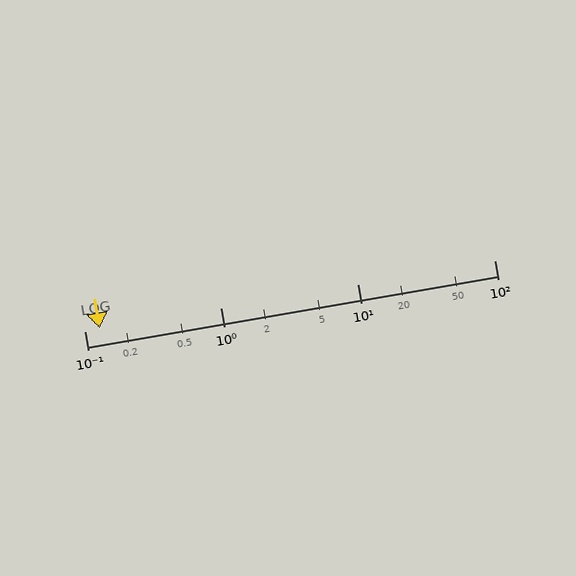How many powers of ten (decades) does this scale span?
The scale spans 3 decades, from 0.1 to 100.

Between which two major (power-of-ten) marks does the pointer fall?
The pointer is between 0.1 and 1.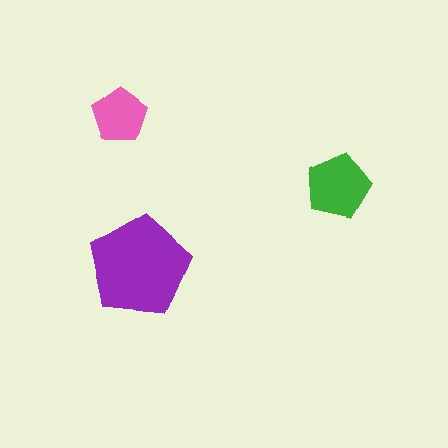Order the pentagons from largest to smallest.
the purple one, the green one, the pink one.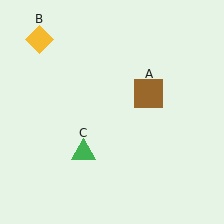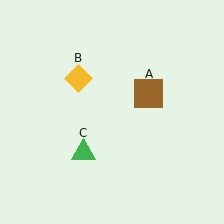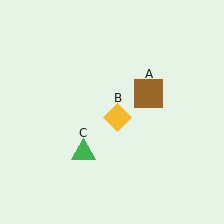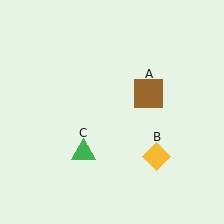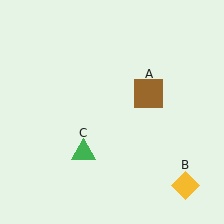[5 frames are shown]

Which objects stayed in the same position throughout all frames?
Brown square (object A) and green triangle (object C) remained stationary.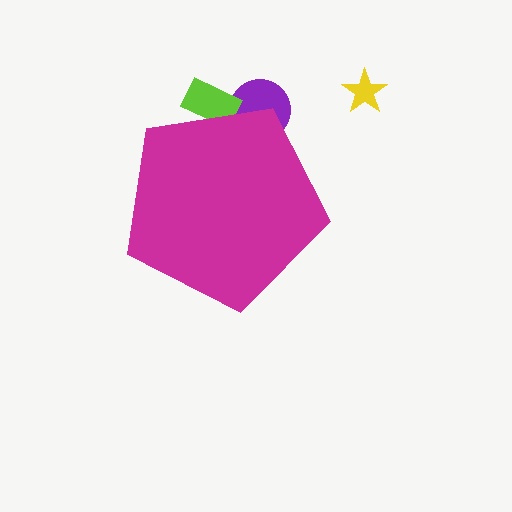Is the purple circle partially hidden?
Yes, the purple circle is partially hidden behind the magenta pentagon.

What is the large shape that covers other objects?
A magenta pentagon.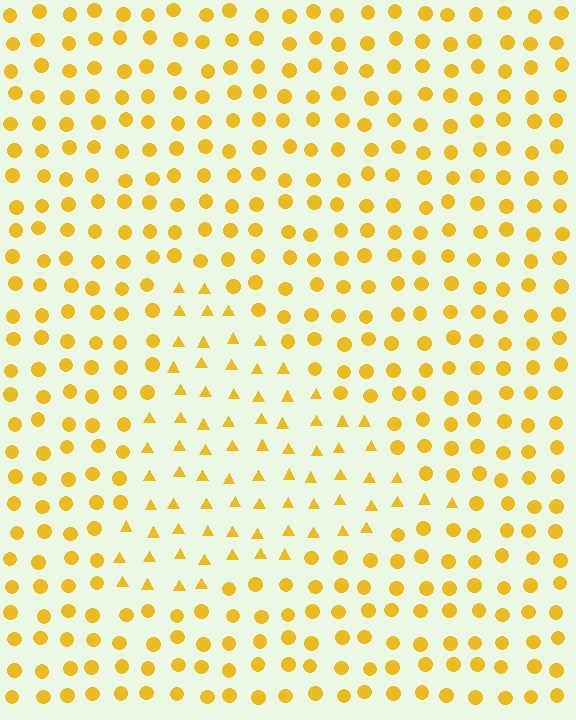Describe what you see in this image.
The image is filled with small yellow elements arranged in a uniform grid. A triangle-shaped region contains triangles, while the surrounding area contains circles. The boundary is defined purely by the change in element shape.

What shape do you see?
I see a triangle.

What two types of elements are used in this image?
The image uses triangles inside the triangle region and circles outside it.